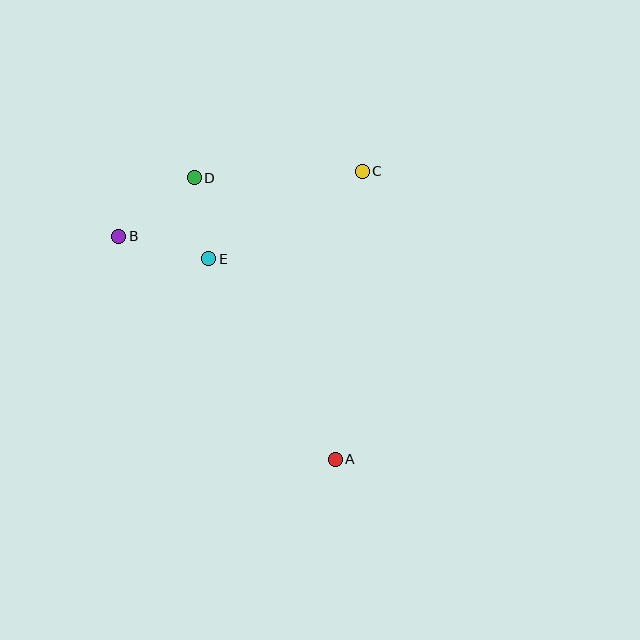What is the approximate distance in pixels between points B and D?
The distance between B and D is approximately 96 pixels.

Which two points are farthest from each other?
Points A and D are farthest from each other.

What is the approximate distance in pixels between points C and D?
The distance between C and D is approximately 168 pixels.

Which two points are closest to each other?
Points D and E are closest to each other.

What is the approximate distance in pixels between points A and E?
The distance between A and E is approximately 237 pixels.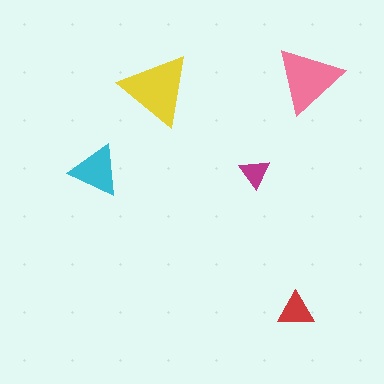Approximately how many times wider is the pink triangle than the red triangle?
About 2 times wider.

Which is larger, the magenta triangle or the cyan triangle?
The cyan one.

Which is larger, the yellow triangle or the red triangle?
The yellow one.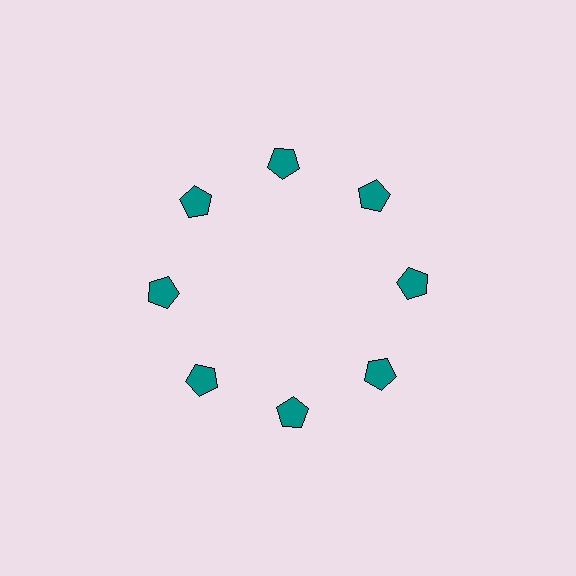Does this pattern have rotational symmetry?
Yes, this pattern has 8-fold rotational symmetry. It looks the same after rotating 45 degrees around the center.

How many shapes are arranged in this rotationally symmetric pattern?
There are 8 shapes, arranged in 8 groups of 1.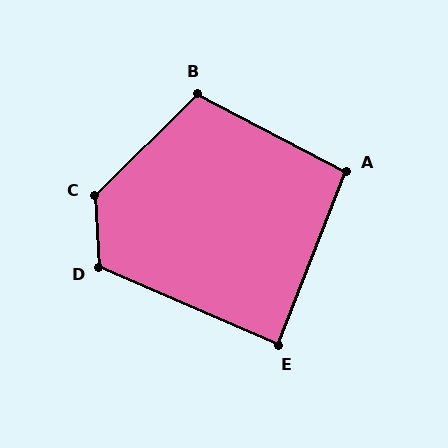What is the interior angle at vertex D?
Approximately 117 degrees (obtuse).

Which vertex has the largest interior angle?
C, at approximately 131 degrees.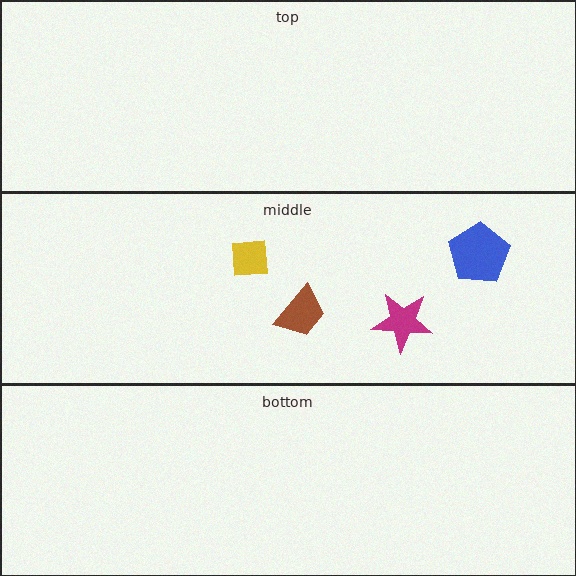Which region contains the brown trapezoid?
The middle region.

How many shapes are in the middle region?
4.